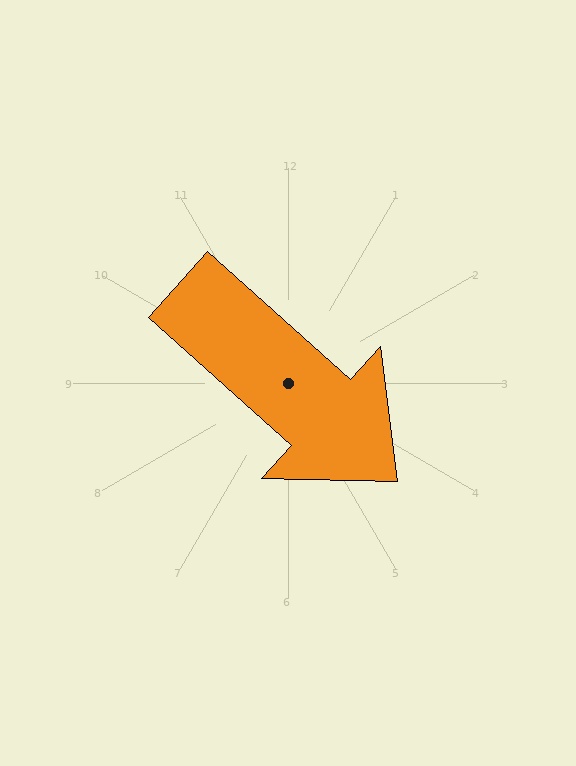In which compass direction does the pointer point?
Southeast.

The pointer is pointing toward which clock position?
Roughly 4 o'clock.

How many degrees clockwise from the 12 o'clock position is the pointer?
Approximately 132 degrees.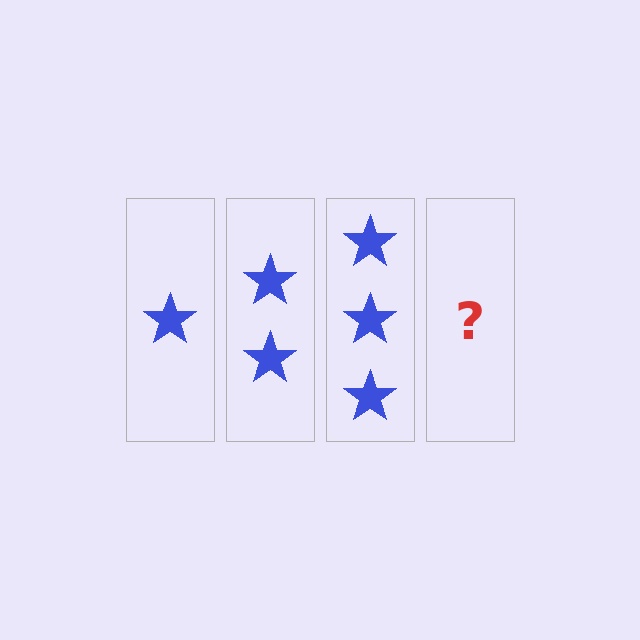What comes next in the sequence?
The next element should be 4 stars.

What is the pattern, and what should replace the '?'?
The pattern is that each step adds one more star. The '?' should be 4 stars.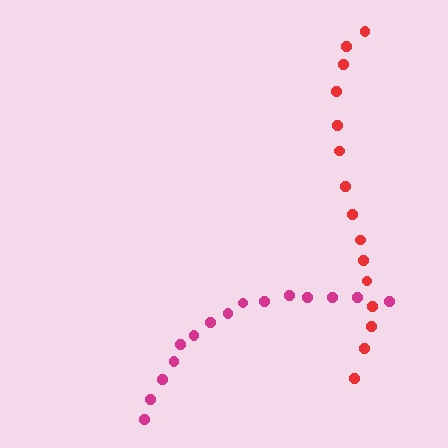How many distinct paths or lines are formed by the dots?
There are 2 distinct paths.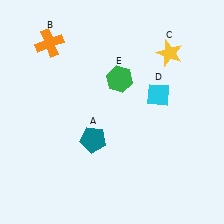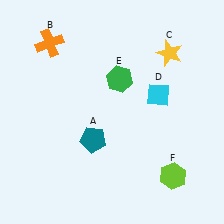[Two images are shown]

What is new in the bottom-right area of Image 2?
A lime hexagon (F) was added in the bottom-right area of Image 2.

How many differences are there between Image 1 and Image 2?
There is 1 difference between the two images.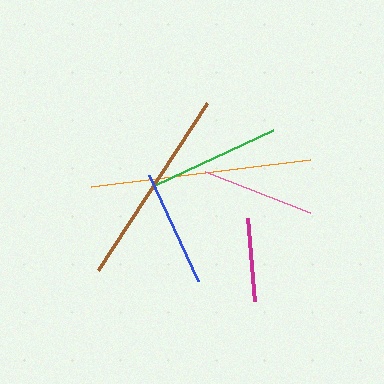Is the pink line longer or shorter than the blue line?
The blue line is longer than the pink line.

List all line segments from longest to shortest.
From longest to shortest: orange, brown, green, blue, pink, magenta.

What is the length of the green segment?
The green segment is approximately 130 pixels long.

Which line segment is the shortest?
The magenta line is the shortest at approximately 83 pixels.